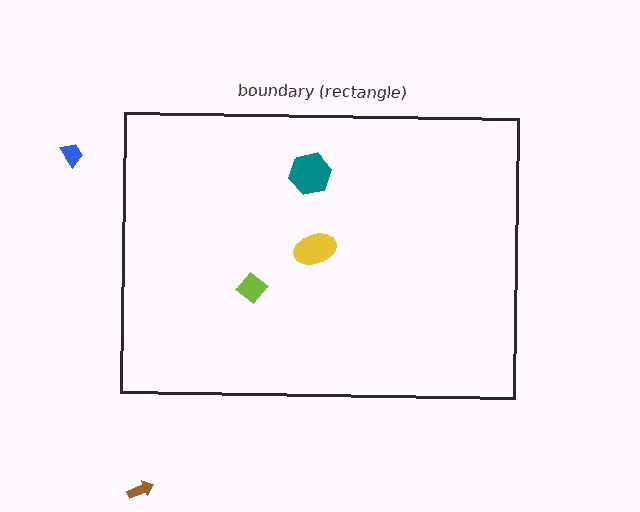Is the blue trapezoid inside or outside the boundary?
Outside.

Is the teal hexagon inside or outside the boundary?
Inside.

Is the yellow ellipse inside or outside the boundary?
Inside.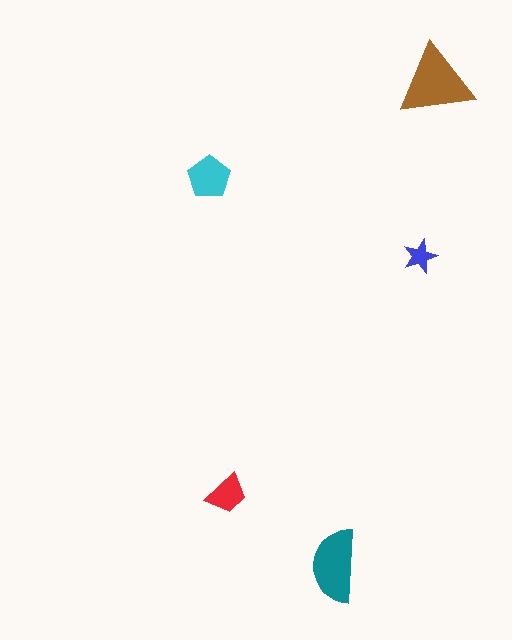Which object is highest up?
The brown triangle is topmost.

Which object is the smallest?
The blue star.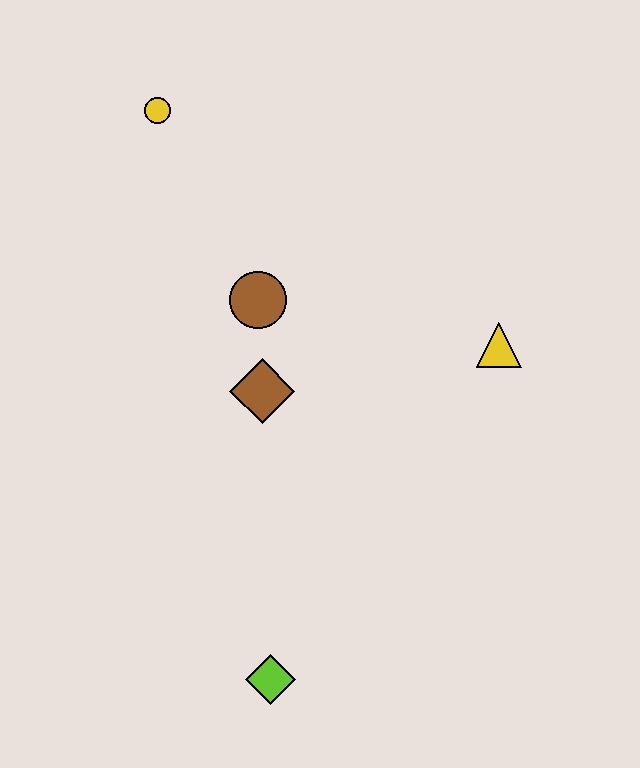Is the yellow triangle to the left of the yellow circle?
No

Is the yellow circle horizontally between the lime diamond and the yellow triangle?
No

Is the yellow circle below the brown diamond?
No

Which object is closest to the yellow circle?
The brown circle is closest to the yellow circle.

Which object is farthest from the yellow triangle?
The yellow circle is farthest from the yellow triangle.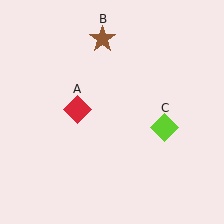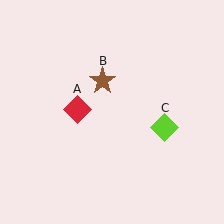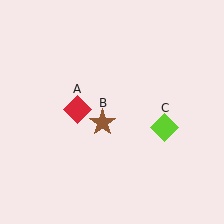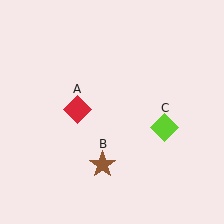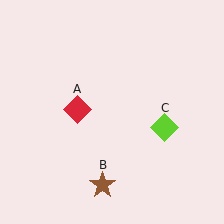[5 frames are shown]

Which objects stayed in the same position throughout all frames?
Red diamond (object A) and lime diamond (object C) remained stationary.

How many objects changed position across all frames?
1 object changed position: brown star (object B).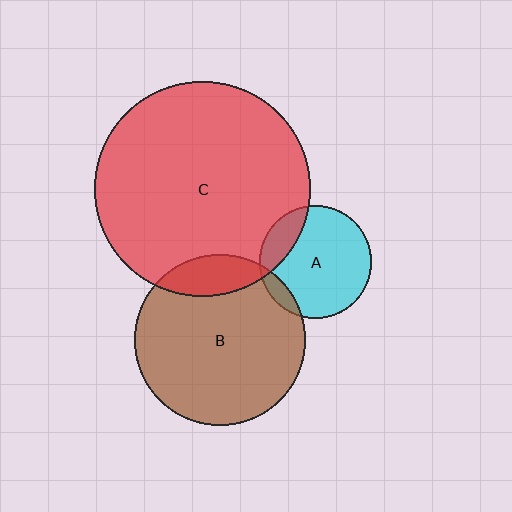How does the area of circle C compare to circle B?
Approximately 1.6 times.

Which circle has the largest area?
Circle C (red).